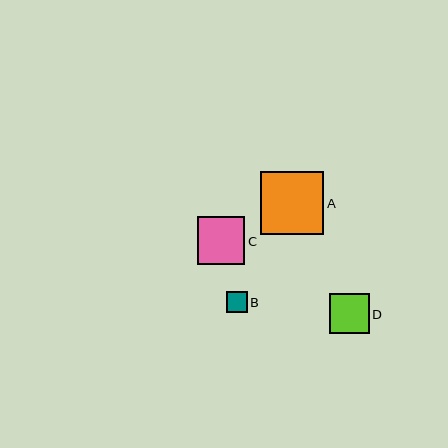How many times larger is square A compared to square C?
Square A is approximately 1.3 times the size of square C.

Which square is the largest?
Square A is the largest with a size of approximately 63 pixels.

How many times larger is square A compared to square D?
Square A is approximately 1.6 times the size of square D.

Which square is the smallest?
Square B is the smallest with a size of approximately 21 pixels.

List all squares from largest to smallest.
From largest to smallest: A, C, D, B.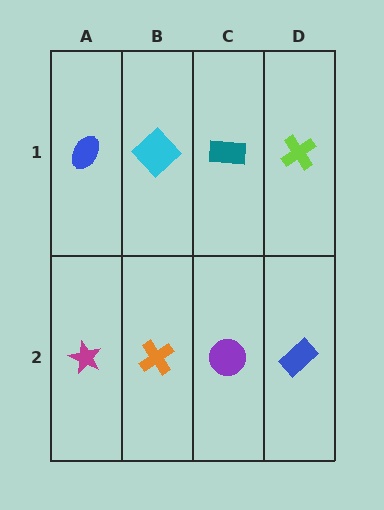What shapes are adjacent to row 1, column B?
An orange cross (row 2, column B), a blue ellipse (row 1, column A), a teal rectangle (row 1, column C).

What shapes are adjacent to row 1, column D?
A blue rectangle (row 2, column D), a teal rectangle (row 1, column C).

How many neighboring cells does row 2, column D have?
2.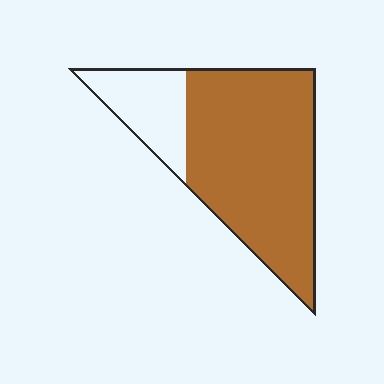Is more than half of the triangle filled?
Yes.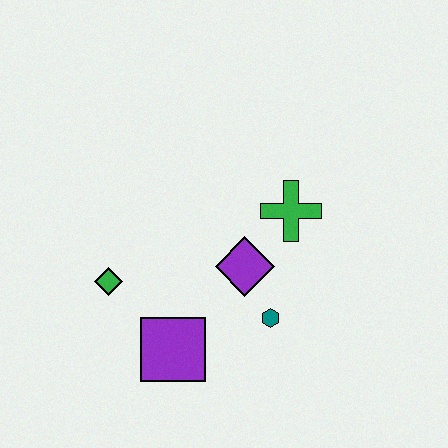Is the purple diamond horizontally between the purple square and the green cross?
Yes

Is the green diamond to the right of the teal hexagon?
No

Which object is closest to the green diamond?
The purple square is closest to the green diamond.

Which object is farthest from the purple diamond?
The green diamond is farthest from the purple diamond.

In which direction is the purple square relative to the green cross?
The purple square is below the green cross.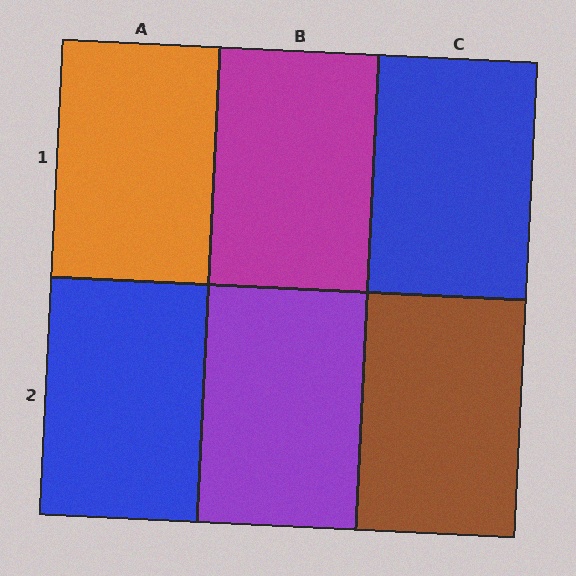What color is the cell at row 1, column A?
Orange.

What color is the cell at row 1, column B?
Magenta.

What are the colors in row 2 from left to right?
Blue, purple, brown.